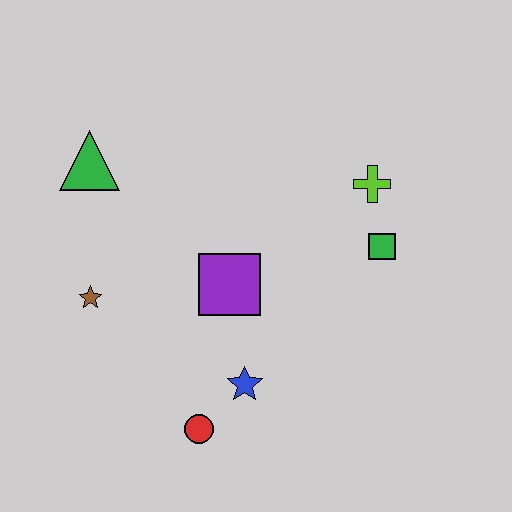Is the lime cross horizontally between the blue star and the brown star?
No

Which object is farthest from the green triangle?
The green square is farthest from the green triangle.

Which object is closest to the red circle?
The blue star is closest to the red circle.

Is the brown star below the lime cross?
Yes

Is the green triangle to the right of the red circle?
No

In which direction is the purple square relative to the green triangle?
The purple square is to the right of the green triangle.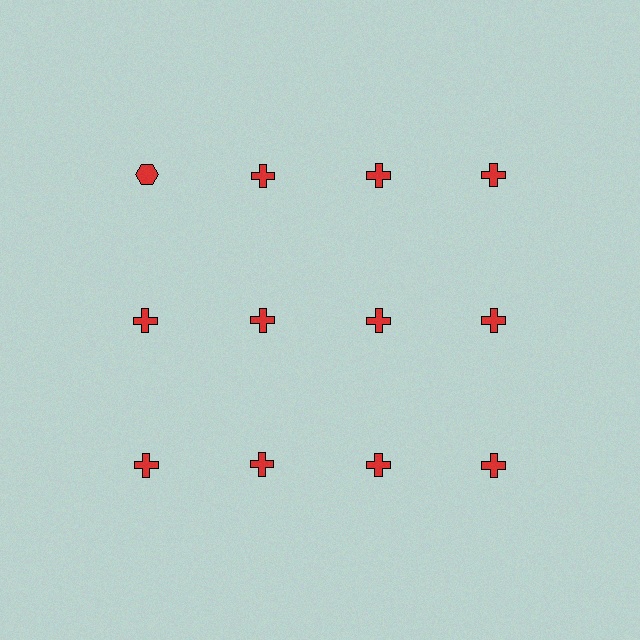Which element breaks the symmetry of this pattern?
The red hexagon in the top row, leftmost column breaks the symmetry. All other shapes are red crosses.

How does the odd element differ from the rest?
It has a different shape: hexagon instead of cross.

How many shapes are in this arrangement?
There are 12 shapes arranged in a grid pattern.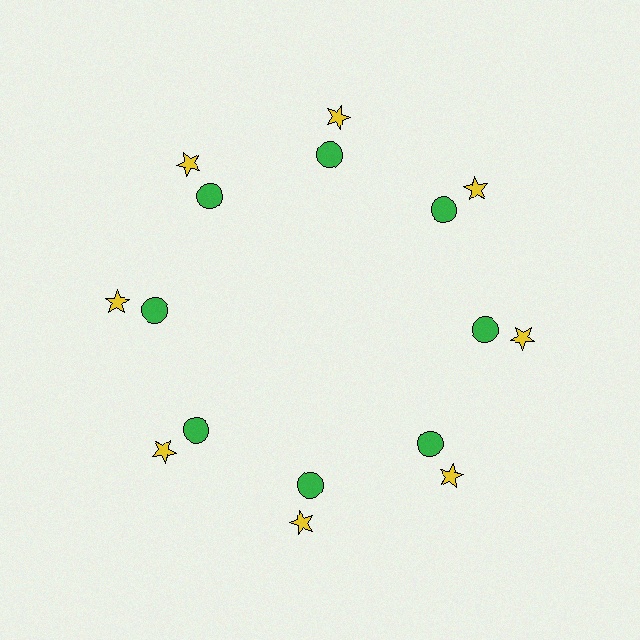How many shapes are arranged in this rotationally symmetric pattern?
There are 16 shapes, arranged in 8 groups of 2.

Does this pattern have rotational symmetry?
Yes, this pattern has 8-fold rotational symmetry. It looks the same after rotating 45 degrees around the center.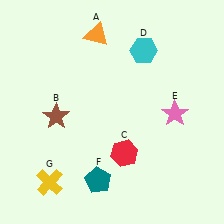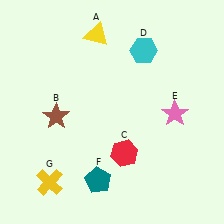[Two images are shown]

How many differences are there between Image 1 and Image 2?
There is 1 difference between the two images.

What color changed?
The triangle (A) changed from orange in Image 1 to yellow in Image 2.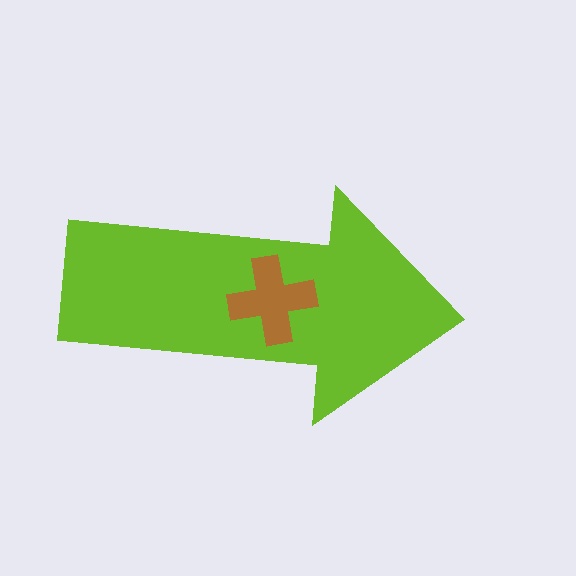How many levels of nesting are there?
2.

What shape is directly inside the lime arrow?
The brown cross.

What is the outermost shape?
The lime arrow.